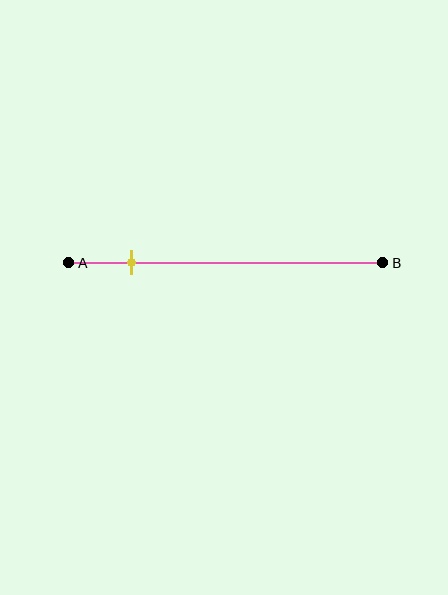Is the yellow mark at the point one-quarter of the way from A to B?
No, the mark is at about 20% from A, not at the 25% one-quarter point.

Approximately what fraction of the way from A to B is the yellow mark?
The yellow mark is approximately 20% of the way from A to B.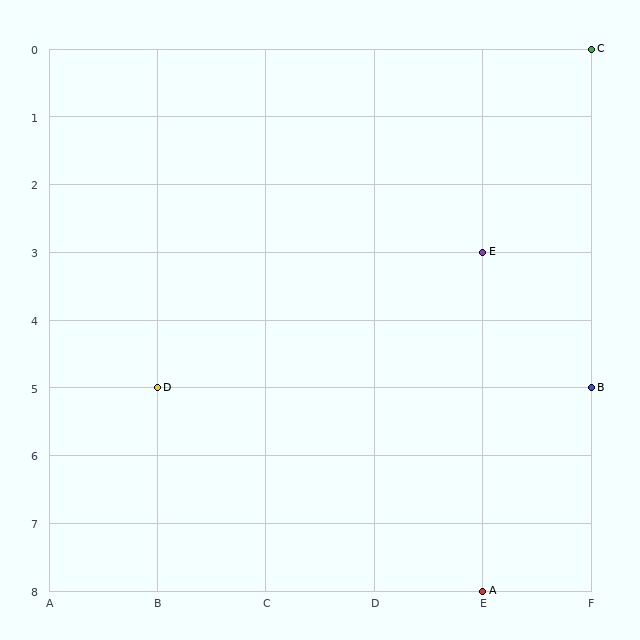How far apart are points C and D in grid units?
Points C and D are 4 columns and 5 rows apart (about 6.4 grid units diagonally).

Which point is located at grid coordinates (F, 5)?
Point B is at (F, 5).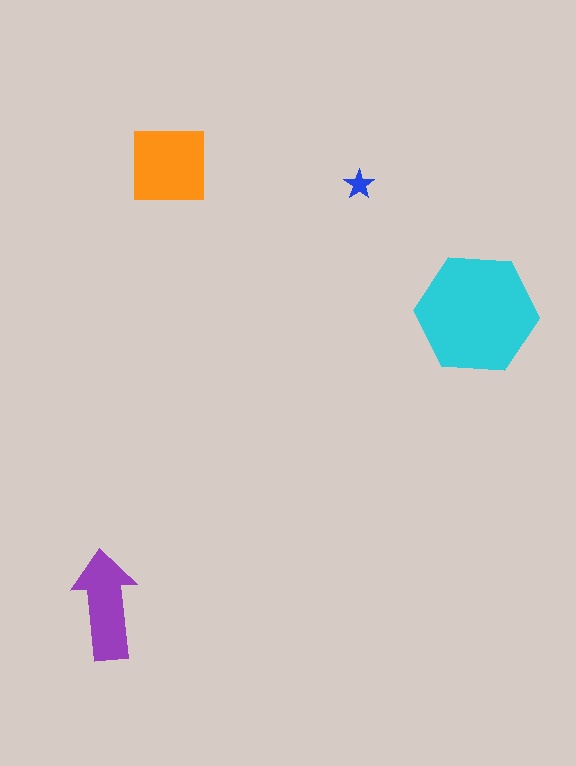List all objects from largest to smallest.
The cyan hexagon, the orange square, the purple arrow, the blue star.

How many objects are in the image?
There are 4 objects in the image.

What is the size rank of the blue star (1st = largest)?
4th.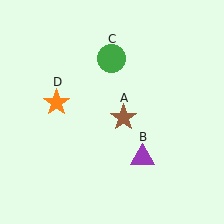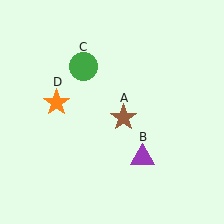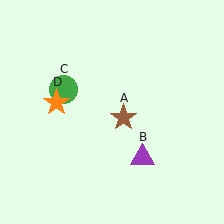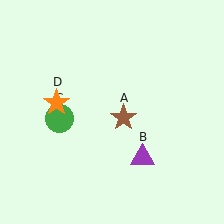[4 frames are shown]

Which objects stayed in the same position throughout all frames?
Brown star (object A) and purple triangle (object B) and orange star (object D) remained stationary.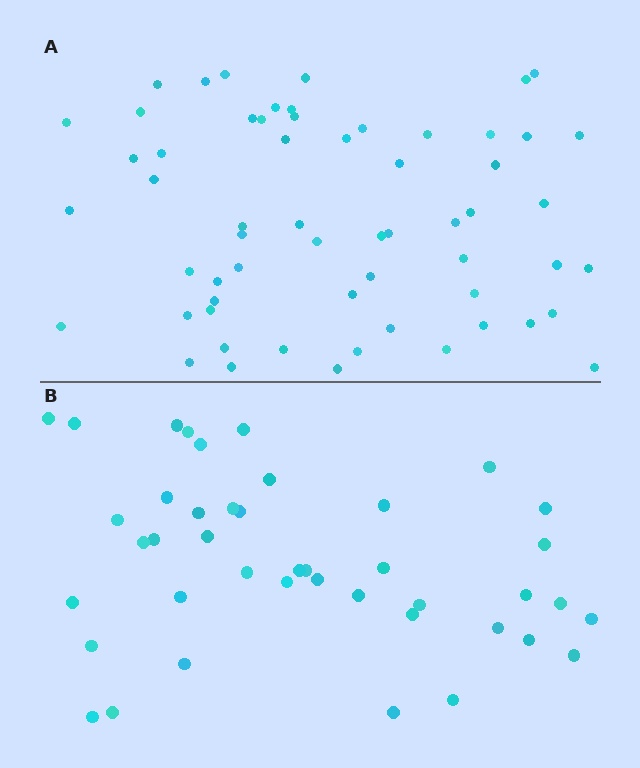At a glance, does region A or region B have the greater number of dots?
Region A (the top region) has more dots.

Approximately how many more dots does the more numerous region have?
Region A has approximately 20 more dots than region B.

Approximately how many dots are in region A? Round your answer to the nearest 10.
About 60 dots.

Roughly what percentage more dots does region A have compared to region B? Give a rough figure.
About 45% more.